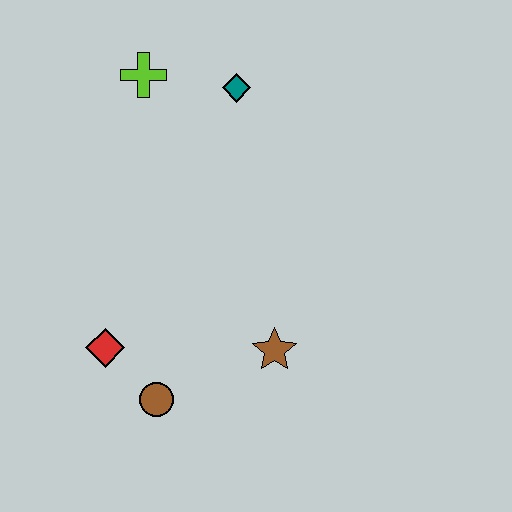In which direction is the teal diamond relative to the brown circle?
The teal diamond is above the brown circle.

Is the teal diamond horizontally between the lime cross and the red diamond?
No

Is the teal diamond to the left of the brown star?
Yes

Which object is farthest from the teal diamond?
The brown circle is farthest from the teal diamond.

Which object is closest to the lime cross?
The teal diamond is closest to the lime cross.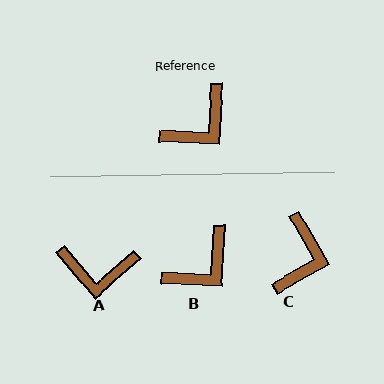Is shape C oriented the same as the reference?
No, it is off by about 33 degrees.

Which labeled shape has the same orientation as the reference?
B.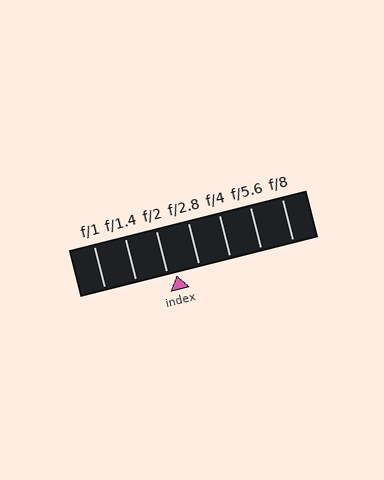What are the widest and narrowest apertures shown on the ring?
The widest aperture shown is f/1 and the narrowest is f/8.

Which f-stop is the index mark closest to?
The index mark is closest to f/2.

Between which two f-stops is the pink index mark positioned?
The index mark is between f/2 and f/2.8.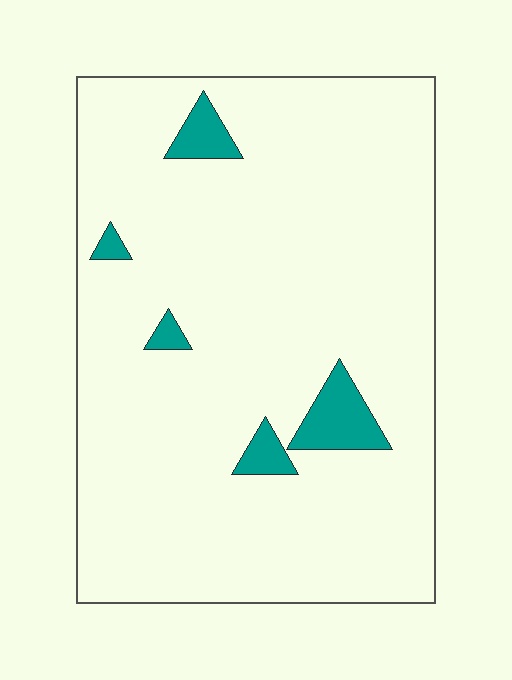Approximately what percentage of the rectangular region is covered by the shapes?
Approximately 5%.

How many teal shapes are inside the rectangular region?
5.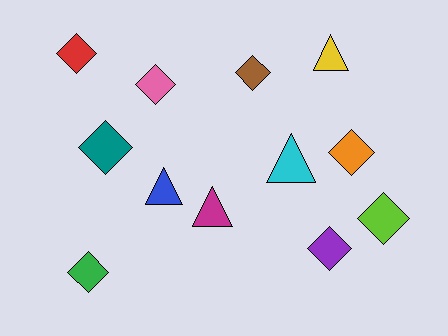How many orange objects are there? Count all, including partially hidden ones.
There is 1 orange object.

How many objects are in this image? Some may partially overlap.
There are 12 objects.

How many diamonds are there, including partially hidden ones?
There are 8 diamonds.